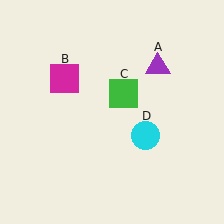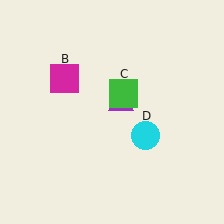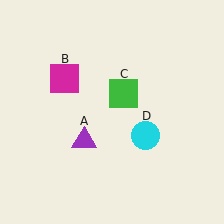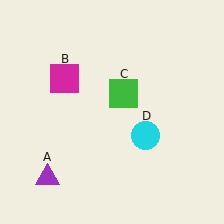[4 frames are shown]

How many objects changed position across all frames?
1 object changed position: purple triangle (object A).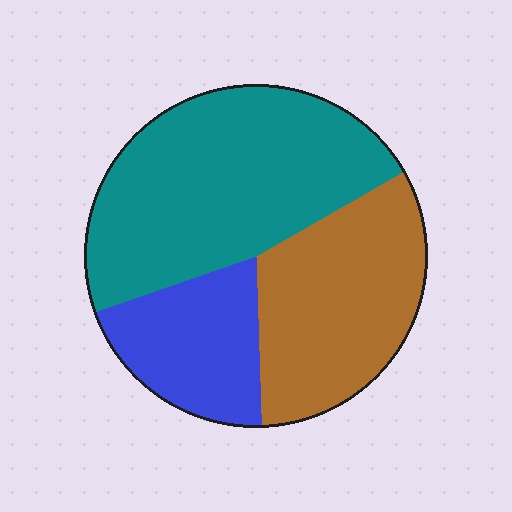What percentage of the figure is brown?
Brown takes up between a sixth and a third of the figure.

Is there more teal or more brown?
Teal.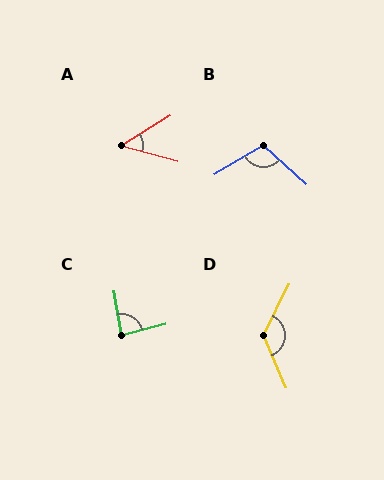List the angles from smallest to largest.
A (47°), C (85°), B (107°), D (131°).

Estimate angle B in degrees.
Approximately 107 degrees.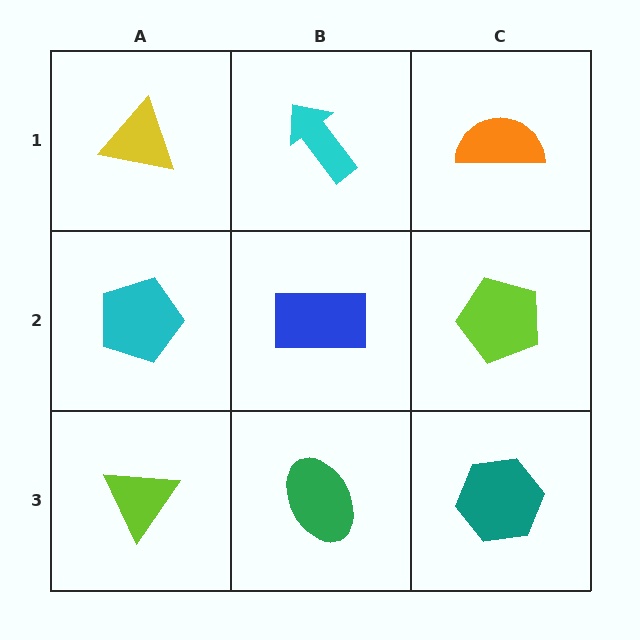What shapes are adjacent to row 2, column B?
A cyan arrow (row 1, column B), a green ellipse (row 3, column B), a cyan pentagon (row 2, column A), a lime pentagon (row 2, column C).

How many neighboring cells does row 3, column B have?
3.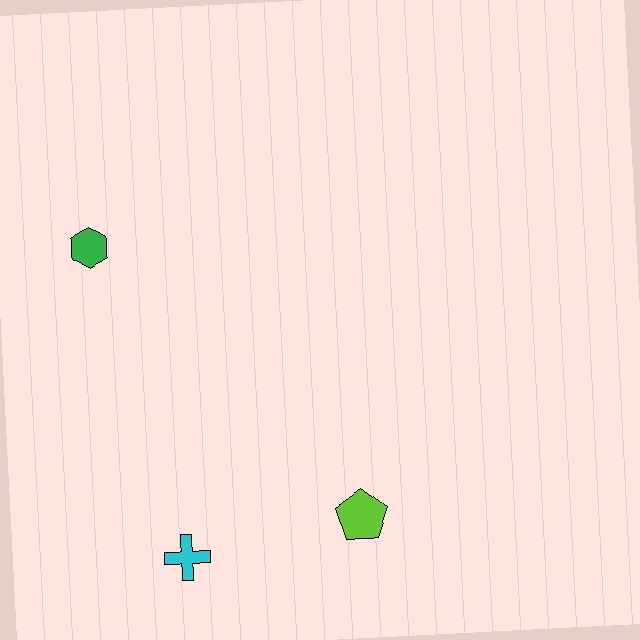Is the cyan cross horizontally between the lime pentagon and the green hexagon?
Yes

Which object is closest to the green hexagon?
The cyan cross is closest to the green hexagon.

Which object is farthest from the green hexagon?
The lime pentagon is farthest from the green hexagon.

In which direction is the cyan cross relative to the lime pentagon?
The cyan cross is to the left of the lime pentagon.